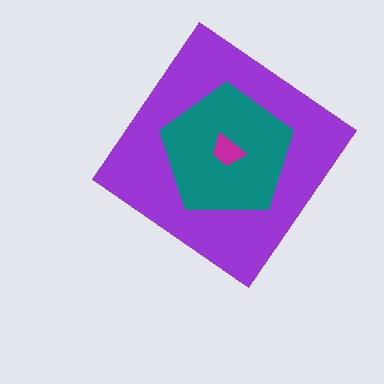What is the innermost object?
The magenta trapezoid.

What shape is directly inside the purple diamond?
The teal pentagon.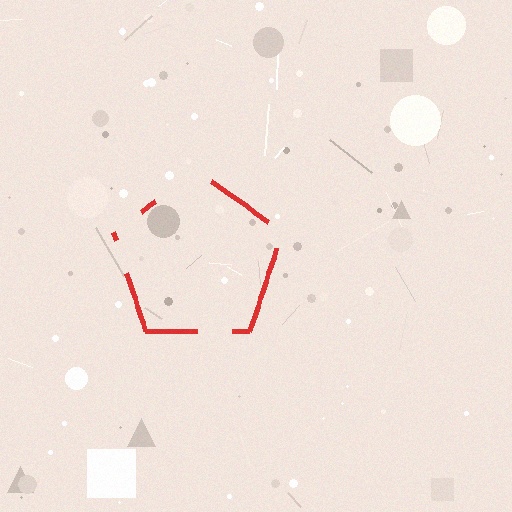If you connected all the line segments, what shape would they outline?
They would outline a pentagon.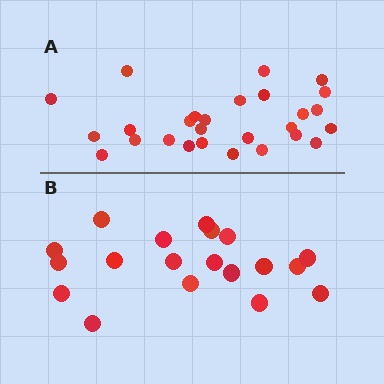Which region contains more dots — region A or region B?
Region A (the top region) has more dots.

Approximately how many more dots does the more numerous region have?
Region A has roughly 8 or so more dots than region B.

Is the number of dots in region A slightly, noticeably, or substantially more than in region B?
Region A has noticeably more, but not dramatically so. The ratio is roughly 1.4 to 1.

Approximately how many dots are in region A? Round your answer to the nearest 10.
About 30 dots. (The exact count is 27, which rounds to 30.)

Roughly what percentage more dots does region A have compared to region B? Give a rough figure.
About 40% more.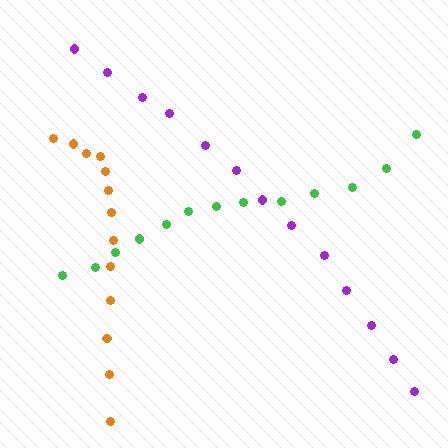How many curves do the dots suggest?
There are 3 distinct paths.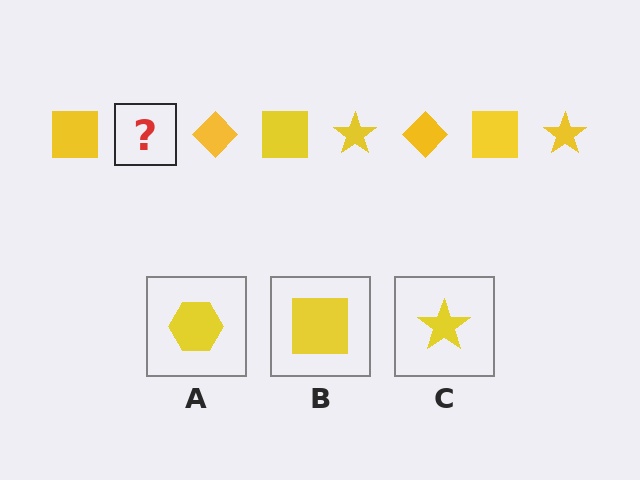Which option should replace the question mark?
Option C.